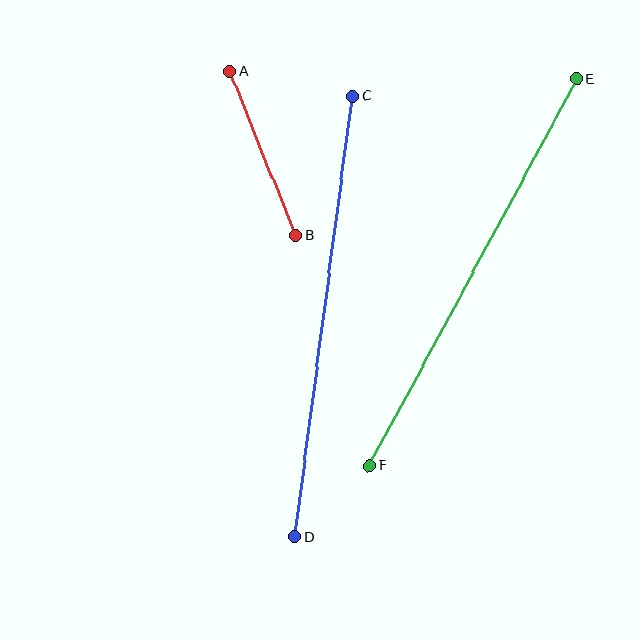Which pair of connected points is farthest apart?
Points C and D are farthest apart.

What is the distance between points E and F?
The distance is approximately 439 pixels.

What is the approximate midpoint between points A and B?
The midpoint is at approximately (263, 153) pixels.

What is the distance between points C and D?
The distance is approximately 445 pixels.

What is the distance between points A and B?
The distance is approximately 177 pixels.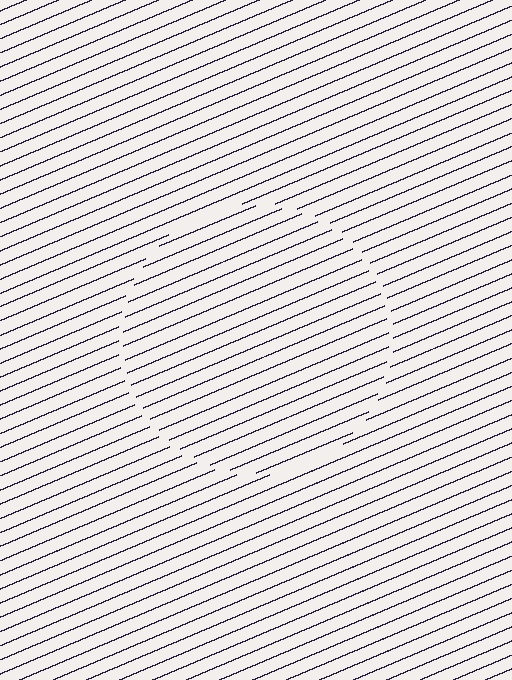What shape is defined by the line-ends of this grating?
An illusory circle. The interior of the shape contains the same grating, shifted by half a period — the contour is defined by the phase discontinuity where line-ends from the inner and outer gratings abut.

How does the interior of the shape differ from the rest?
The interior of the shape contains the same grating, shifted by half a period — the contour is defined by the phase discontinuity where line-ends from the inner and outer gratings abut.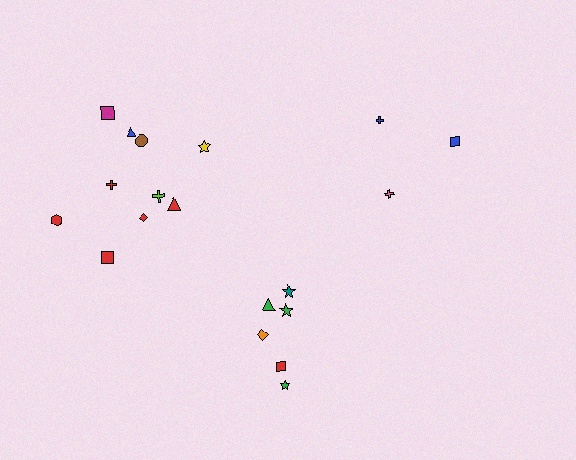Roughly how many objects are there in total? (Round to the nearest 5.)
Roughly 20 objects in total.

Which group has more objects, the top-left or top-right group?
The top-left group.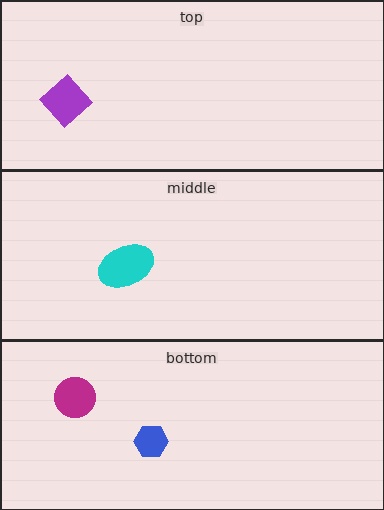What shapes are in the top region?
The purple diamond.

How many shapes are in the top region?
1.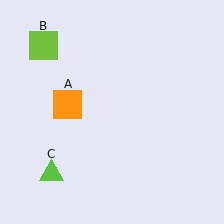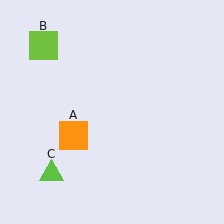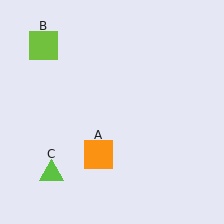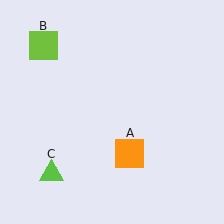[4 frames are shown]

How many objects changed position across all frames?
1 object changed position: orange square (object A).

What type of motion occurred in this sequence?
The orange square (object A) rotated counterclockwise around the center of the scene.